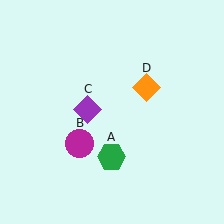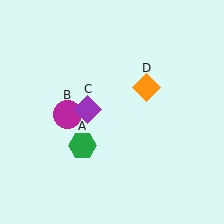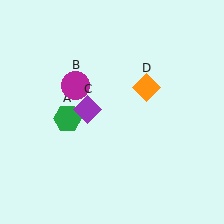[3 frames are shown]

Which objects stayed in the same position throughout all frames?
Purple diamond (object C) and orange diamond (object D) remained stationary.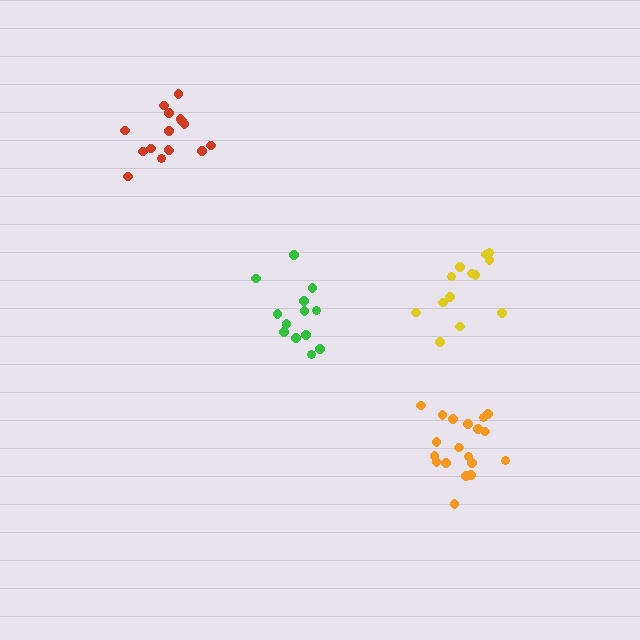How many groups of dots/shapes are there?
There are 4 groups.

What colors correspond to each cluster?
The clusters are colored: green, red, orange, yellow.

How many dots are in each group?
Group 1: 13 dots, Group 2: 16 dots, Group 3: 19 dots, Group 4: 13 dots (61 total).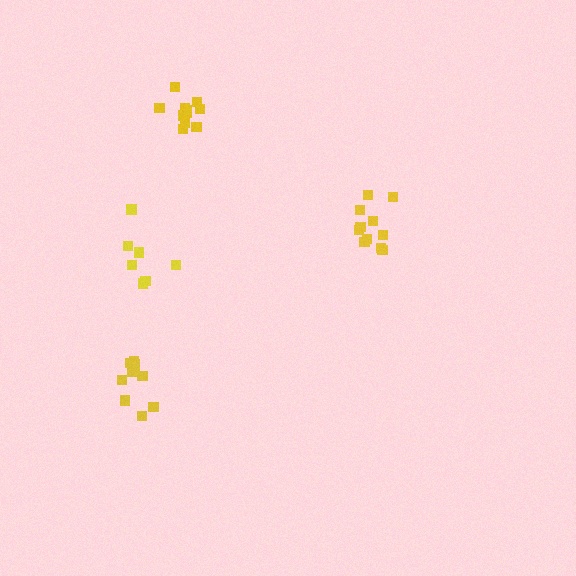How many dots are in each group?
Group 1: 11 dots, Group 2: 11 dots, Group 3: 7 dots, Group 4: 10 dots (39 total).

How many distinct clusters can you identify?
There are 4 distinct clusters.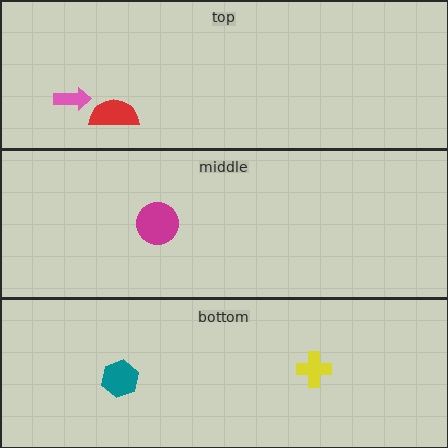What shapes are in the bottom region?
The yellow cross, the teal hexagon.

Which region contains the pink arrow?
The top region.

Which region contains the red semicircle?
The top region.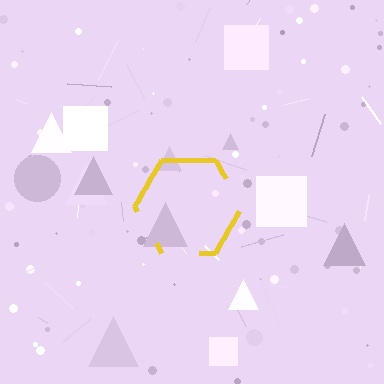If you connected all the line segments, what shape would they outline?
They would outline a hexagon.